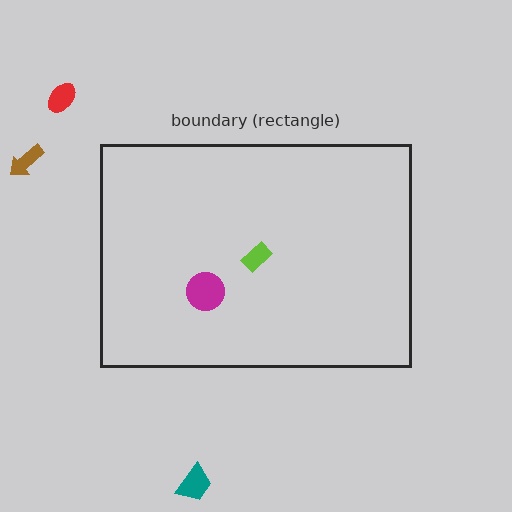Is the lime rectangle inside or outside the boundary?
Inside.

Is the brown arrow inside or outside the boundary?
Outside.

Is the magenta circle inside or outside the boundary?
Inside.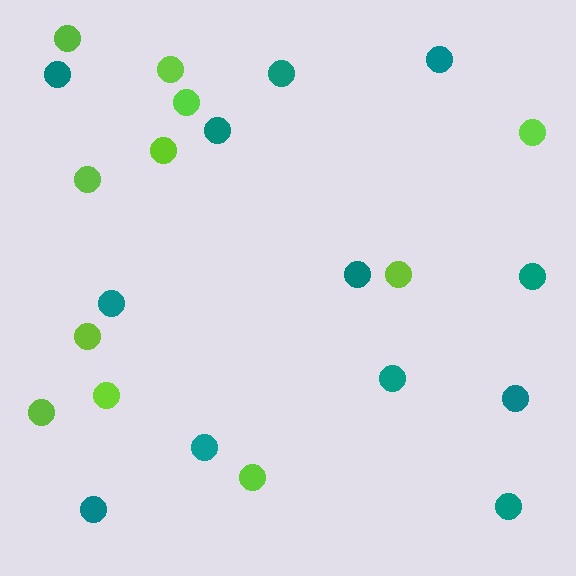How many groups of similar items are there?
There are 2 groups: one group of teal circles (12) and one group of lime circles (11).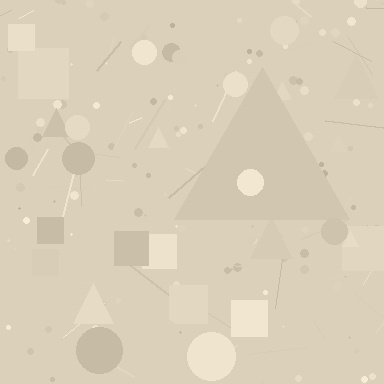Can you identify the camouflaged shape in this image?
The camouflaged shape is a triangle.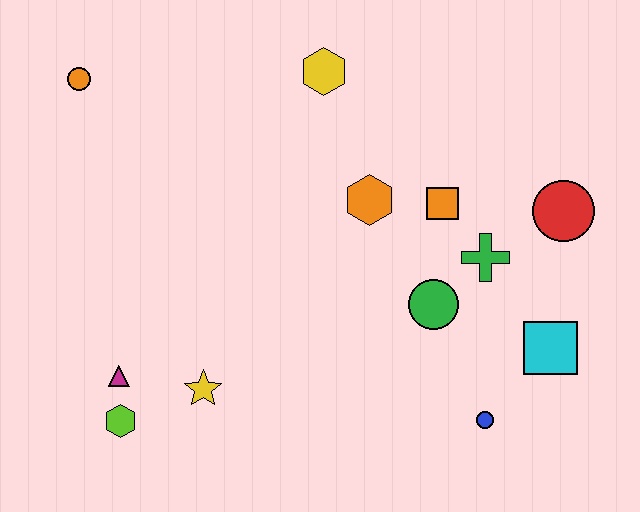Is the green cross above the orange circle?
No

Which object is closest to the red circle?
The green cross is closest to the red circle.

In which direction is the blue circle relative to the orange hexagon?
The blue circle is below the orange hexagon.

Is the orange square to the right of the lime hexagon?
Yes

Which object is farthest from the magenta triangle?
The red circle is farthest from the magenta triangle.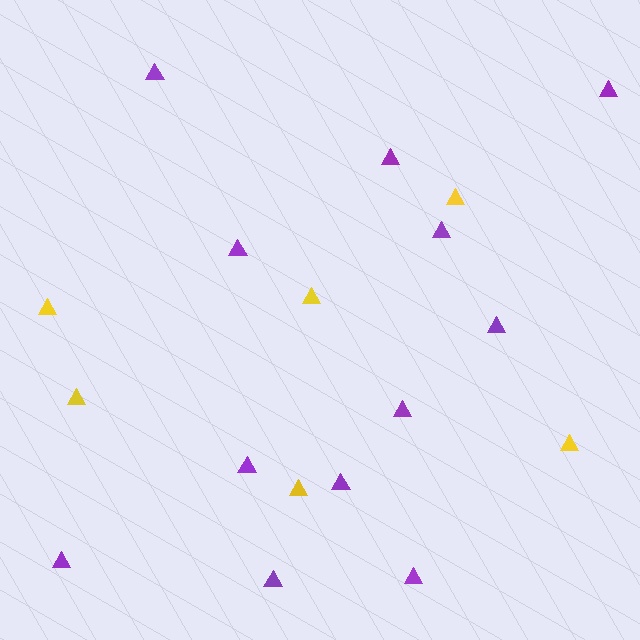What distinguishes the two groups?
There are 2 groups: one group of yellow triangles (6) and one group of purple triangles (12).